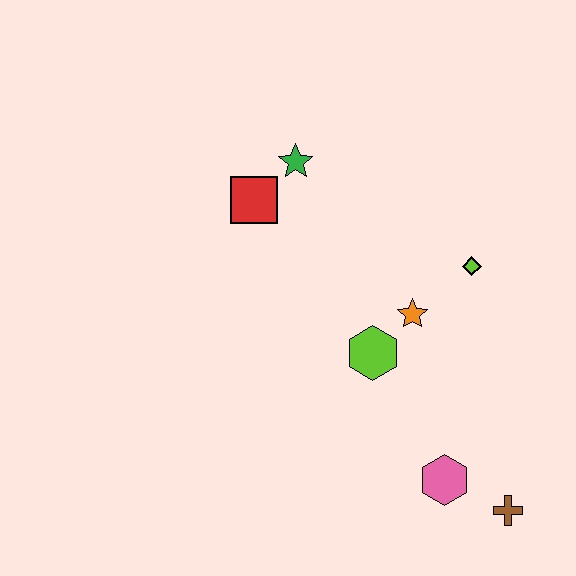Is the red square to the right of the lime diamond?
No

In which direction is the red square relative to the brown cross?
The red square is above the brown cross.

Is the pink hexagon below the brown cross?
No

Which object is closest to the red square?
The green star is closest to the red square.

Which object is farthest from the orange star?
The brown cross is farthest from the orange star.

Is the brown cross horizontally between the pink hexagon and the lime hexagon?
No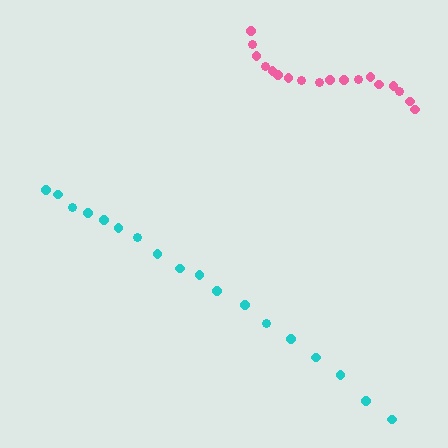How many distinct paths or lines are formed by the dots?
There are 2 distinct paths.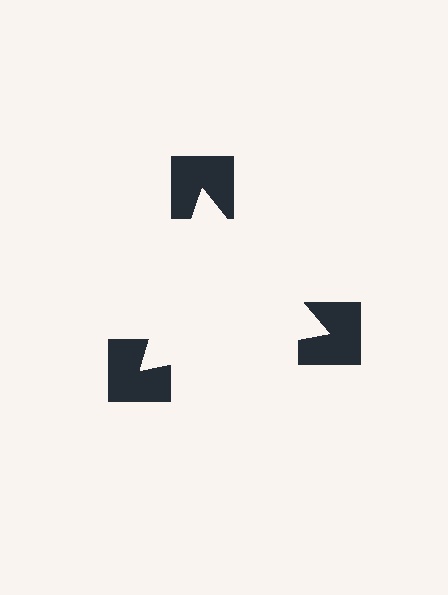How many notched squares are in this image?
There are 3 — one at each vertex of the illusory triangle.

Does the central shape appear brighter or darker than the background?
It typically appears slightly brighter than the background, even though no actual brightness change is drawn.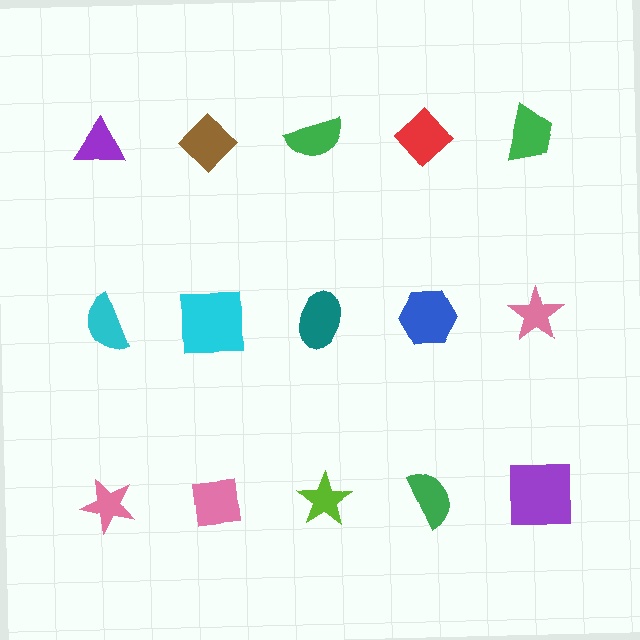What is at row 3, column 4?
A green semicircle.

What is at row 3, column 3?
A lime star.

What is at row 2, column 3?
A teal ellipse.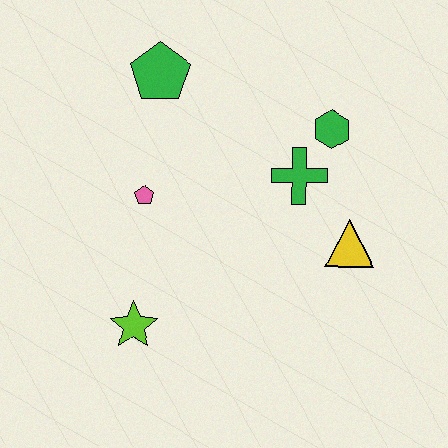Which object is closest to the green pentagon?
The pink pentagon is closest to the green pentagon.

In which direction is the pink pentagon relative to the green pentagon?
The pink pentagon is below the green pentagon.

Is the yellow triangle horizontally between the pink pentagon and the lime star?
No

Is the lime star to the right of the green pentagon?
No